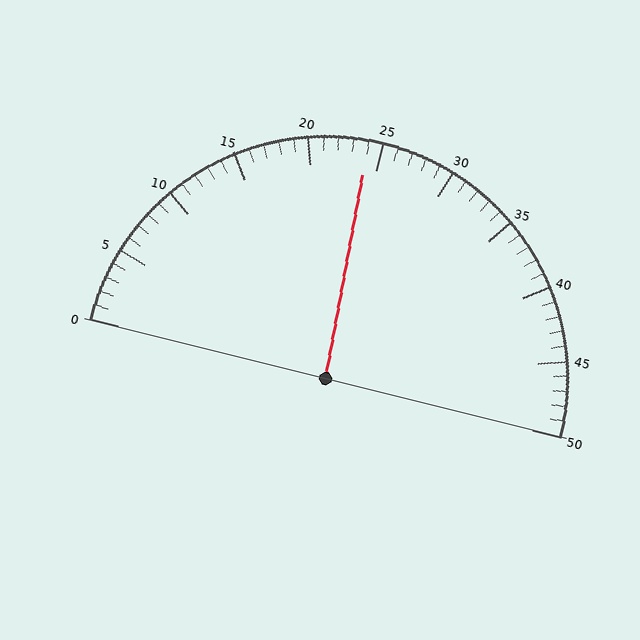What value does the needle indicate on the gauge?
The needle indicates approximately 24.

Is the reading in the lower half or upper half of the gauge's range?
The reading is in the lower half of the range (0 to 50).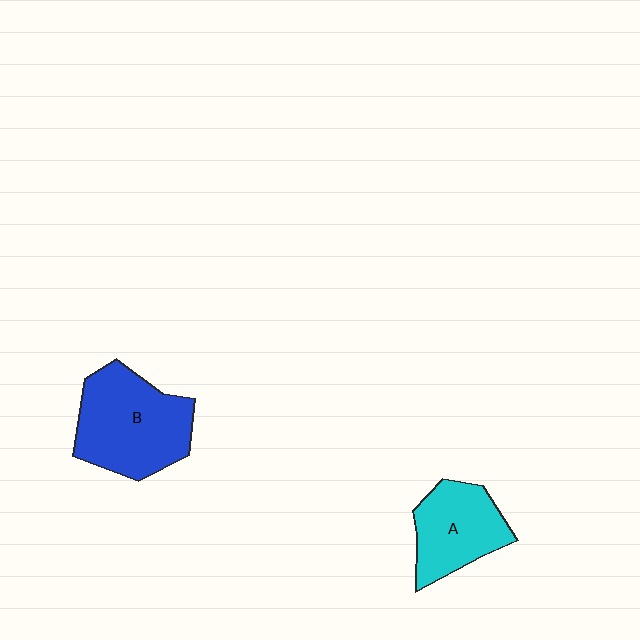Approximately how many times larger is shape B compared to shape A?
Approximately 1.4 times.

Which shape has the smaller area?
Shape A (cyan).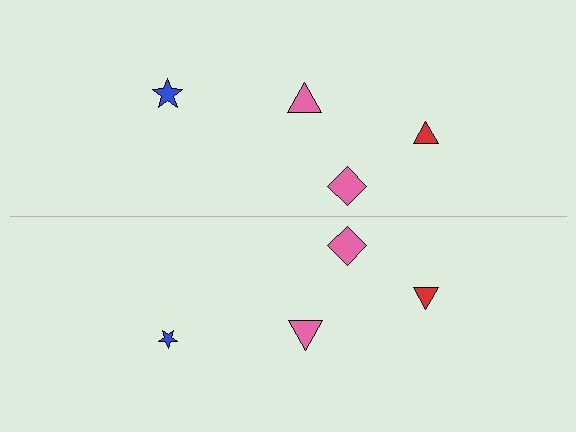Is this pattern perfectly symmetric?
No, the pattern is not perfectly symmetric. The blue star on the bottom side has a different size than its mirror counterpart.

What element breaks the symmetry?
The blue star on the bottom side has a different size than its mirror counterpart.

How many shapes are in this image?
There are 8 shapes in this image.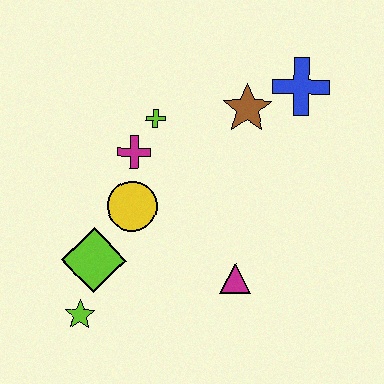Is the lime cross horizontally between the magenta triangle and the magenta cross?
Yes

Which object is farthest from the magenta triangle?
The blue cross is farthest from the magenta triangle.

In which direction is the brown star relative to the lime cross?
The brown star is to the right of the lime cross.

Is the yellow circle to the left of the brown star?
Yes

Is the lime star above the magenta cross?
No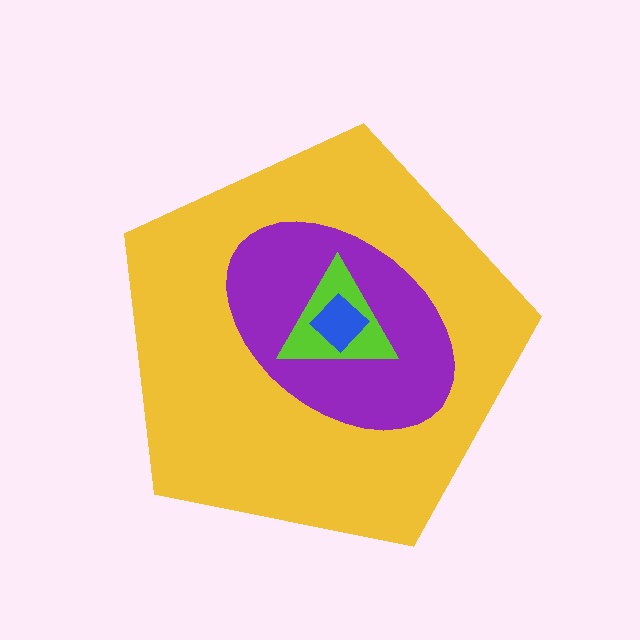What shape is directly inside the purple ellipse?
The lime triangle.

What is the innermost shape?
The blue diamond.